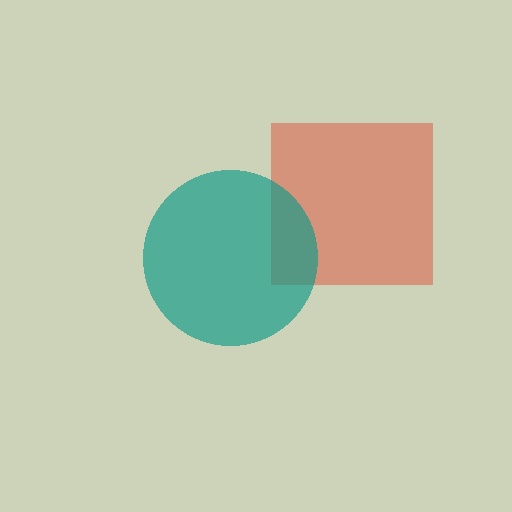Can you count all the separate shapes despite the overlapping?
Yes, there are 2 separate shapes.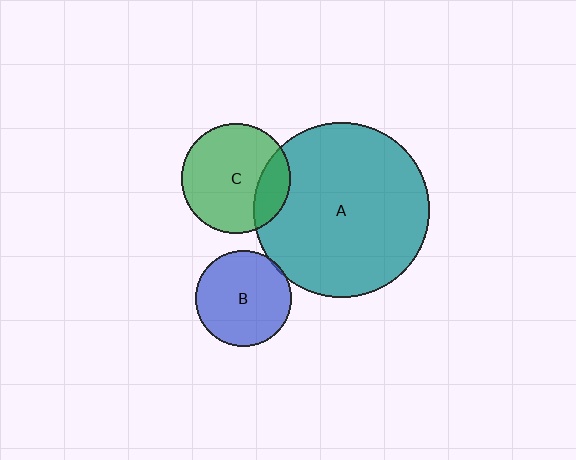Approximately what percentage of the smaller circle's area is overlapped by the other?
Approximately 20%.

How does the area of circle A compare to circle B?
Approximately 3.3 times.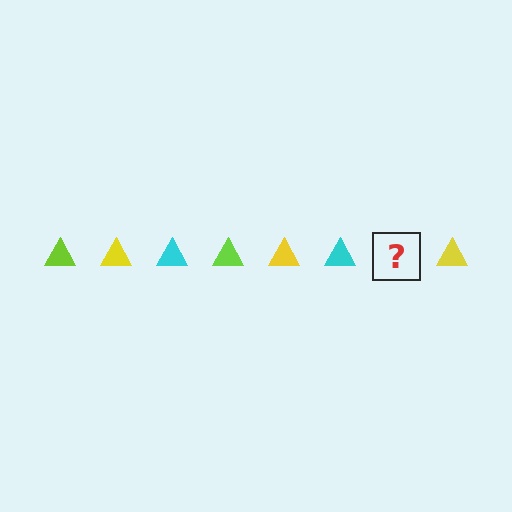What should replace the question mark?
The question mark should be replaced with a lime triangle.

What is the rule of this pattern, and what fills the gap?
The rule is that the pattern cycles through lime, yellow, cyan triangles. The gap should be filled with a lime triangle.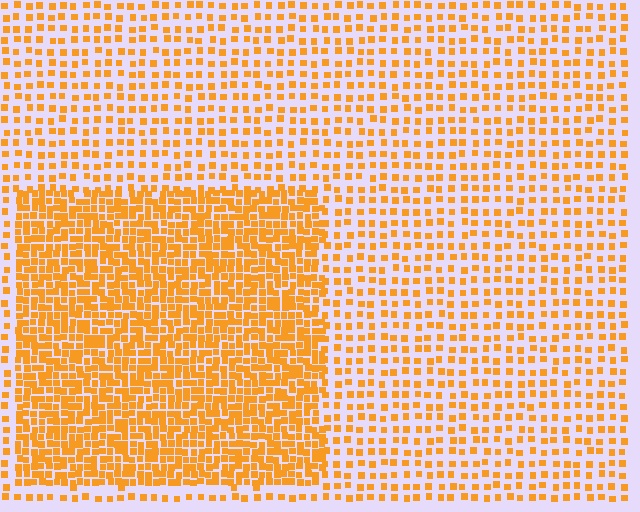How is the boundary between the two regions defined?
The boundary is defined by a change in element density (approximately 2.3x ratio). All elements are the same color, size, and shape.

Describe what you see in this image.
The image contains small orange elements arranged at two different densities. A rectangle-shaped region is visible where the elements are more densely packed than the surrounding area.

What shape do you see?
I see a rectangle.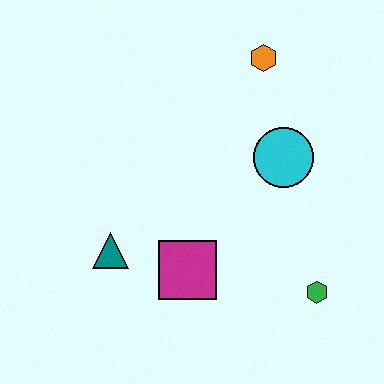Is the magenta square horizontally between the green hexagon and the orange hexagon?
No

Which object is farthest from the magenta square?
The orange hexagon is farthest from the magenta square.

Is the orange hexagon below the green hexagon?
No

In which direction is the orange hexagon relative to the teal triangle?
The orange hexagon is above the teal triangle.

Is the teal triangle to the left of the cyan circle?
Yes